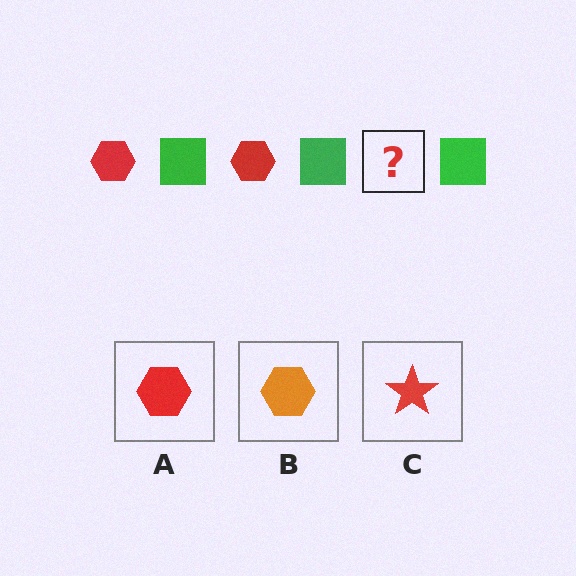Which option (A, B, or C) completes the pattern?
A.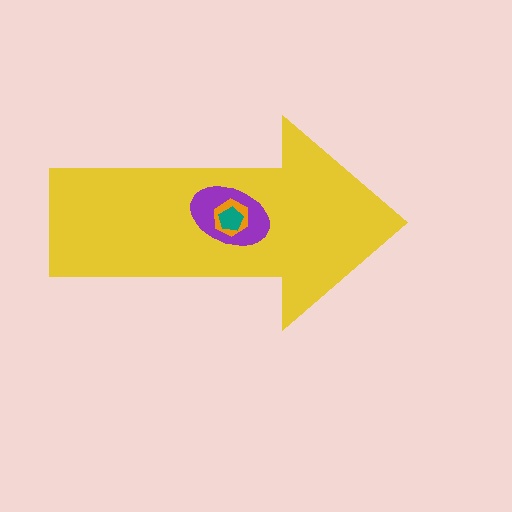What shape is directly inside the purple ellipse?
The orange hexagon.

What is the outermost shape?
The yellow arrow.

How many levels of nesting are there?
4.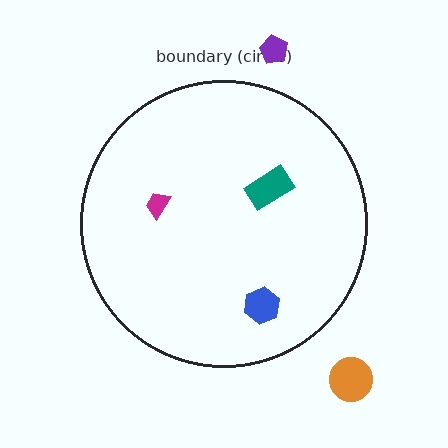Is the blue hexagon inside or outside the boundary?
Inside.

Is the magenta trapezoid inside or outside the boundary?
Inside.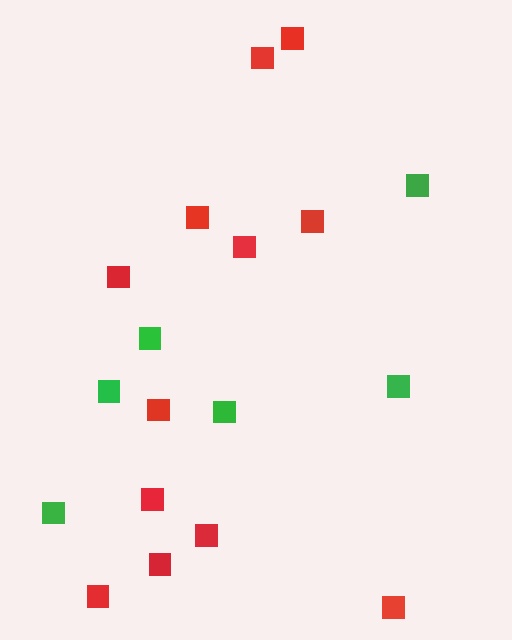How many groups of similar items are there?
There are 2 groups: one group of red squares (12) and one group of green squares (6).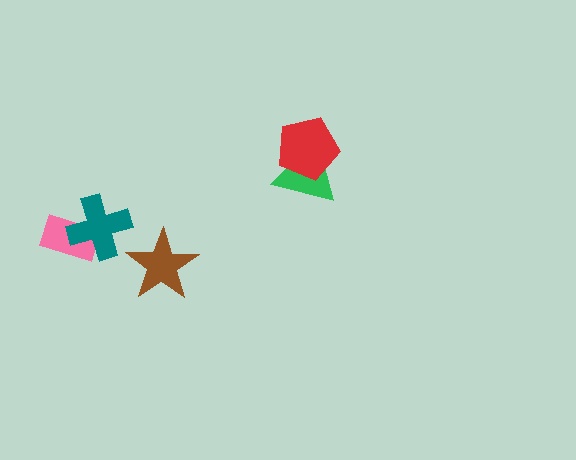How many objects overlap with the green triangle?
1 object overlaps with the green triangle.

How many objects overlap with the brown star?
0 objects overlap with the brown star.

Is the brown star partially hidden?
No, no other shape covers it.